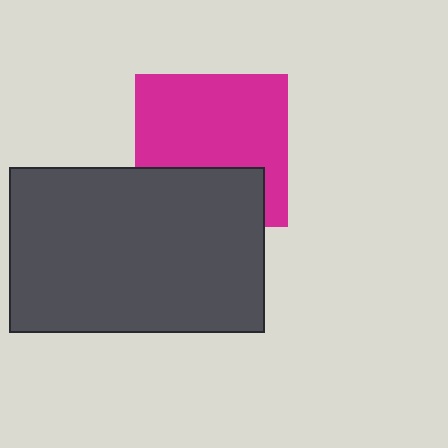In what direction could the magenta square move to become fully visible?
The magenta square could move up. That would shift it out from behind the dark gray rectangle entirely.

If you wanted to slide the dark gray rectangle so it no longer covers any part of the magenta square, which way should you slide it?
Slide it down — that is the most direct way to separate the two shapes.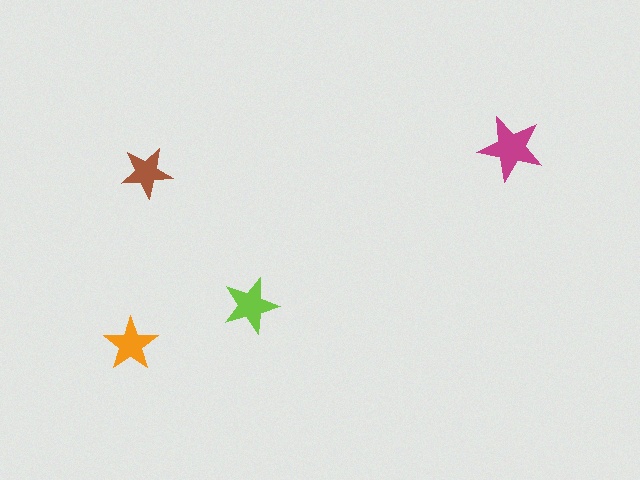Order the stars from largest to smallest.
the magenta one, the lime one, the orange one, the brown one.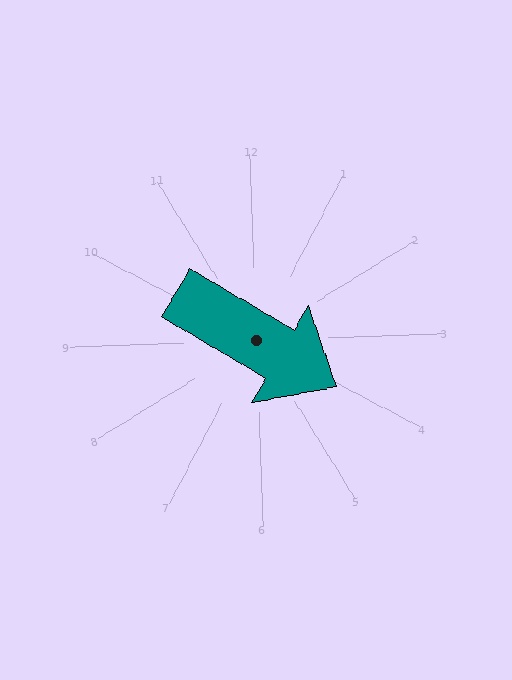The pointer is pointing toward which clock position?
Roughly 4 o'clock.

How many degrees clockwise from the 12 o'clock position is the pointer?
Approximately 122 degrees.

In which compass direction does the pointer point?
Southeast.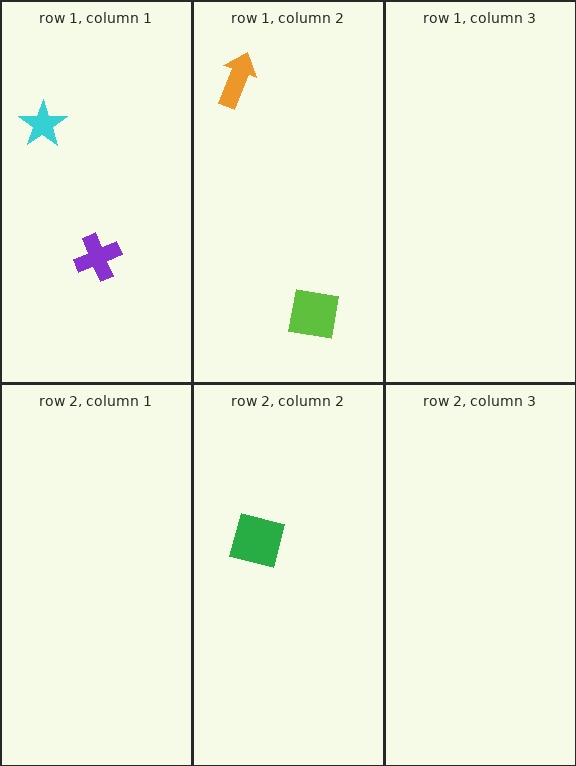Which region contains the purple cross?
The row 1, column 1 region.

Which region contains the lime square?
The row 1, column 2 region.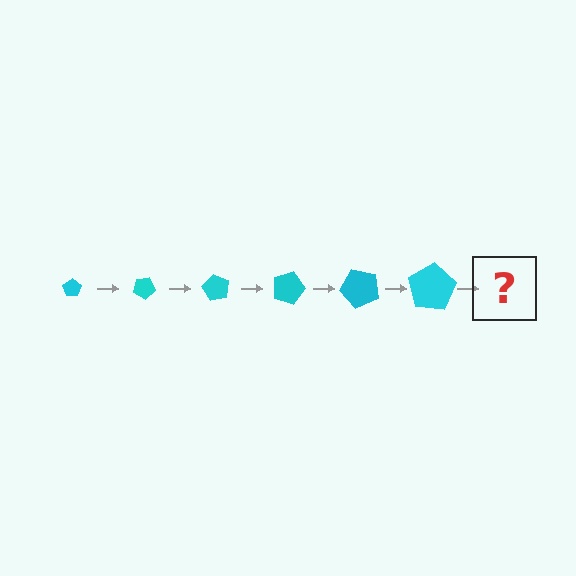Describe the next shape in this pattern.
It should be a pentagon, larger than the previous one and rotated 180 degrees from the start.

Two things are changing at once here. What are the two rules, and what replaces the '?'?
The two rules are that the pentagon grows larger each step and it rotates 30 degrees each step. The '?' should be a pentagon, larger than the previous one and rotated 180 degrees from the start.